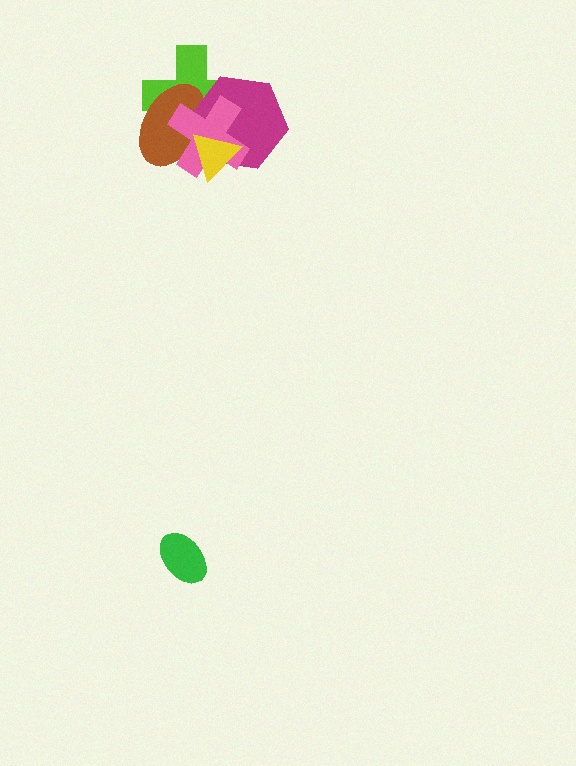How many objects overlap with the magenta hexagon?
4 objects overlap with the magenta hexagon.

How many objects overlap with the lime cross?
4 objects overlap with the lime cross.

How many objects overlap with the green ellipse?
0 objects overlap with the green ellipse.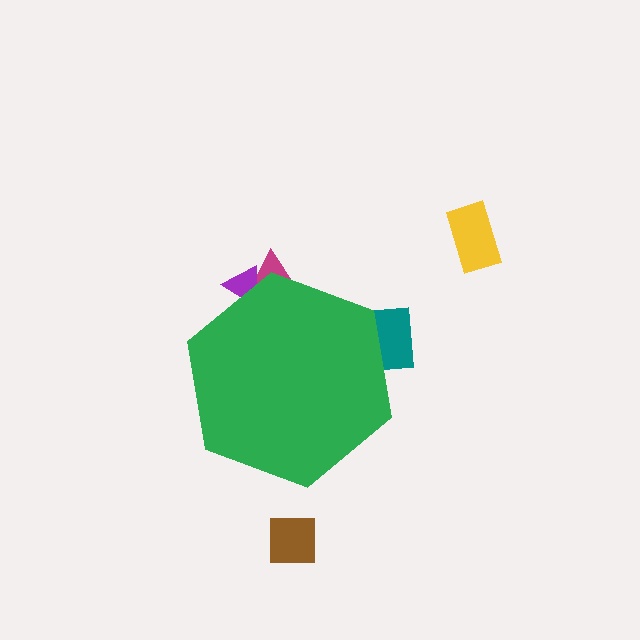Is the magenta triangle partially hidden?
Yes, the magenta triangle is partially hidden behind the green hexagon.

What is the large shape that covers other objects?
A green hexagon.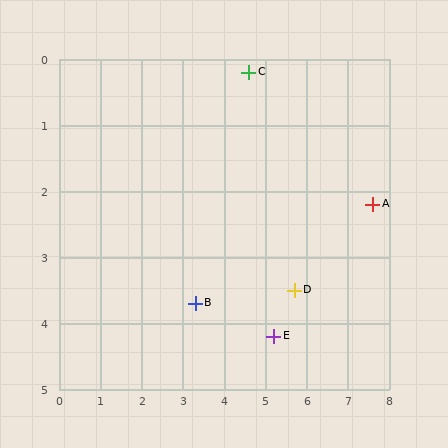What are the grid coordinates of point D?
Point D is at approximately (5.7, 3.5).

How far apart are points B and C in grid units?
Points B and C are about 3.7 grid units apart.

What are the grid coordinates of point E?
Point E is at approximately (5.2, 4.2).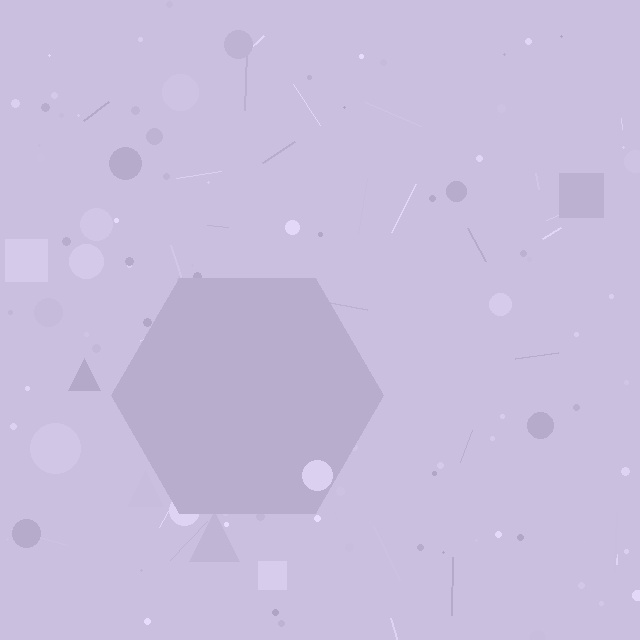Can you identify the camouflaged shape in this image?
The camouflaged shape is a hexagon.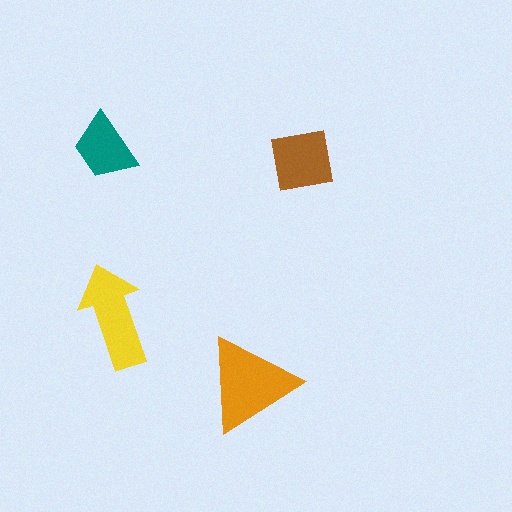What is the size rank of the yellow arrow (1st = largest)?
2nd.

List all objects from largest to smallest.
The orange triangle, the yellow arrow, the brown square, the teal trapezoid.